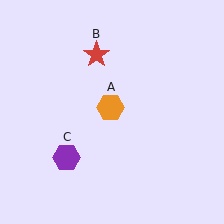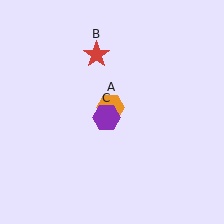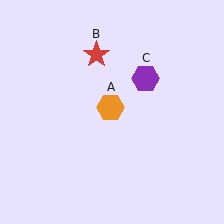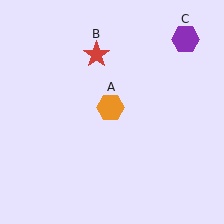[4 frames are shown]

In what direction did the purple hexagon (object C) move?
The purple hexagon (object C) moved up and to the right.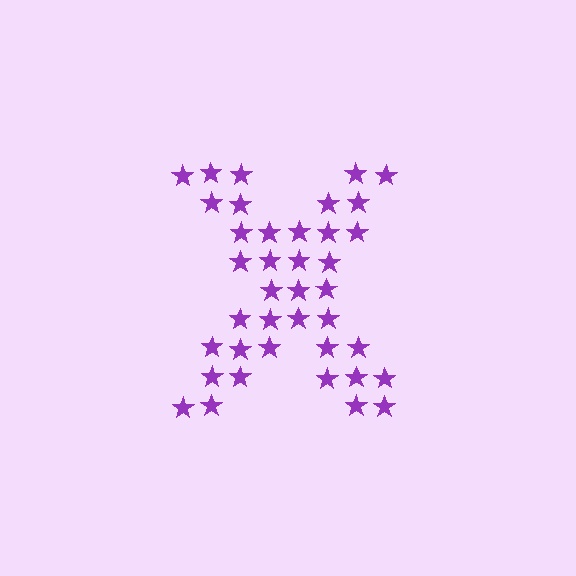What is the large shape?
The large shape is the letter X.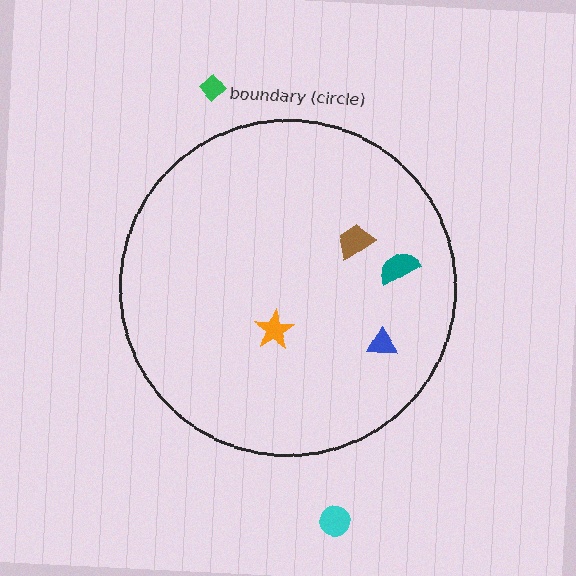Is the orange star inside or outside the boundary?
Inside.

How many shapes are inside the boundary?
4 inside, 2 outside.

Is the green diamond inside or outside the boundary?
Outside.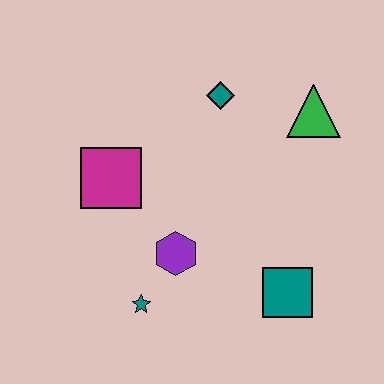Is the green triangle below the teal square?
No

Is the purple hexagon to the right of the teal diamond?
No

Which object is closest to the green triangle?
The teal diamond is closest to the green triangle.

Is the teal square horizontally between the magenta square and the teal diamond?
No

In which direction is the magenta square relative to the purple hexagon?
The magenta square is above the purple hexagon.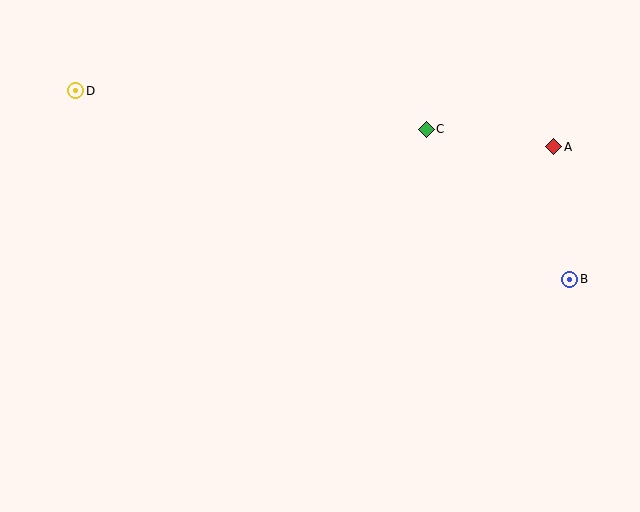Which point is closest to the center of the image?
Point C at (426, 129) is closest to the center.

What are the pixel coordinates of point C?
Point C is at (426, 129).